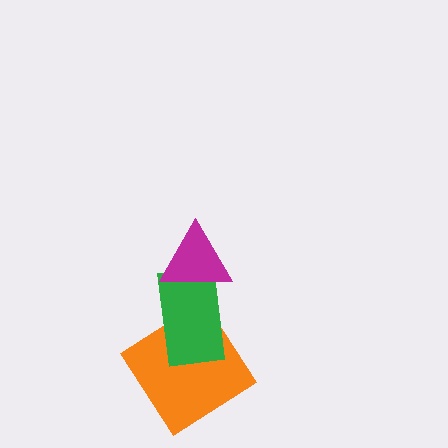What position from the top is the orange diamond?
The orange diamond is 3rd from the top.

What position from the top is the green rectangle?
The green rectangle is 2nd from the top.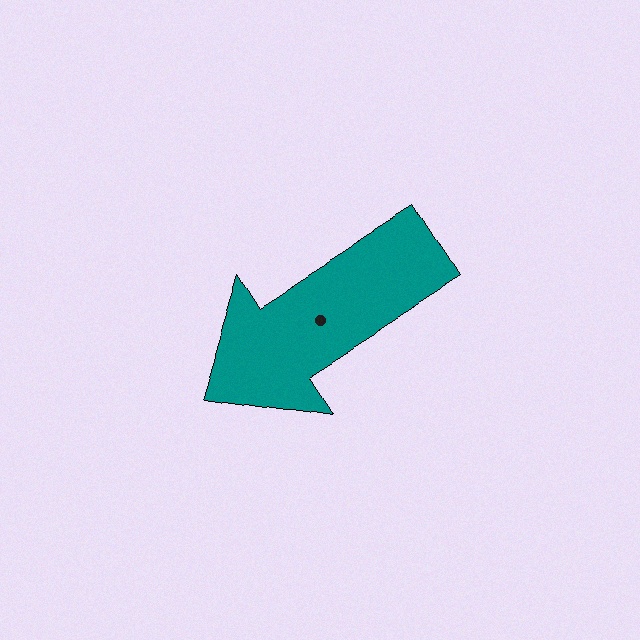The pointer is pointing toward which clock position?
Roughly 8 o'clock.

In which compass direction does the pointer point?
Southwest.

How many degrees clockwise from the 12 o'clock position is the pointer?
Approximately 238 degrees.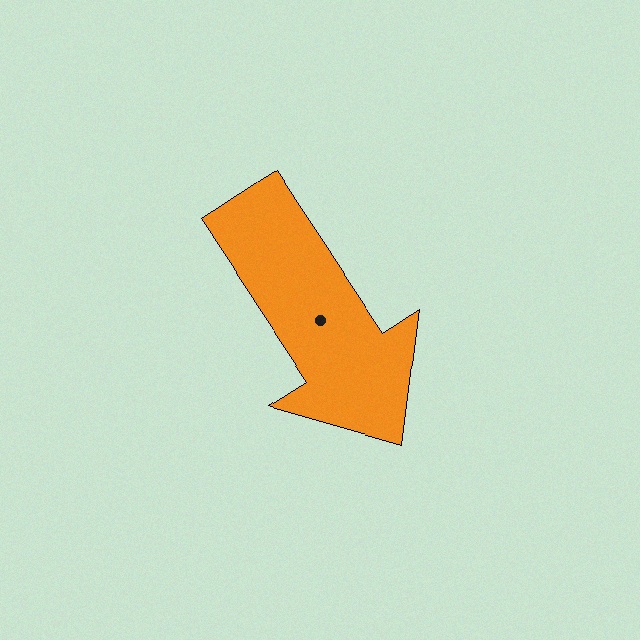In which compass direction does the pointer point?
Southeast.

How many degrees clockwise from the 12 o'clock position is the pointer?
Approximately 147 degrees.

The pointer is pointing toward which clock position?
Roughly 5 o'clock.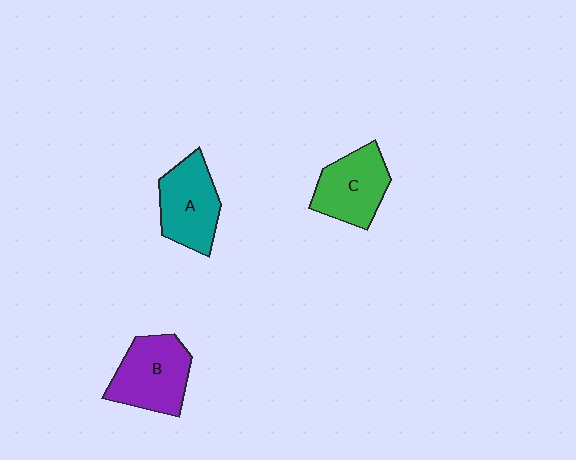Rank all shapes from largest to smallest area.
From largest to smallest: B (purple), A (teal), C (green).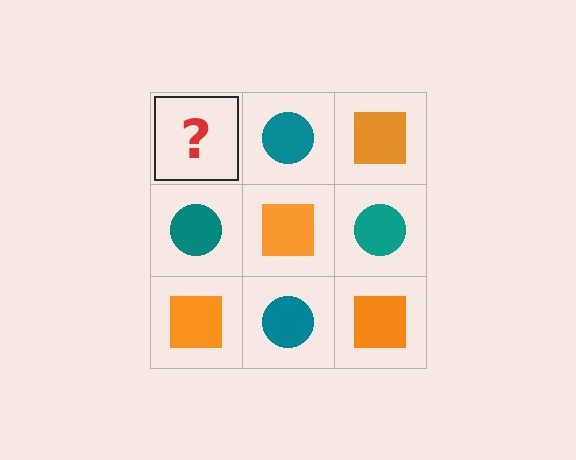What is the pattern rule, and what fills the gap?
The rule is that it alternates orange square and teal circle in a checkerboard pattern. The gap should be filled with an orange square.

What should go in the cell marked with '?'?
The missing cell should contain an orange square.